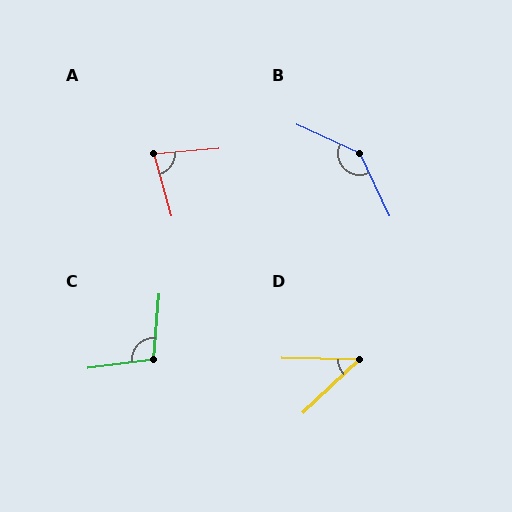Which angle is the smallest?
D, at approximately 45 degrees.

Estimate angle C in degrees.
Approximately 102 degrees.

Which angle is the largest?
B, at approximately 139 degrees.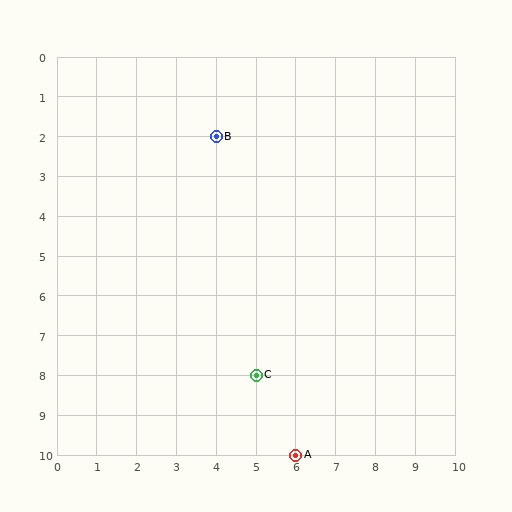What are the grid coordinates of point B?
Point B is at grid coordinates (4, 2).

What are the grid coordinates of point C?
Point C is at grid coordinates (5, 8).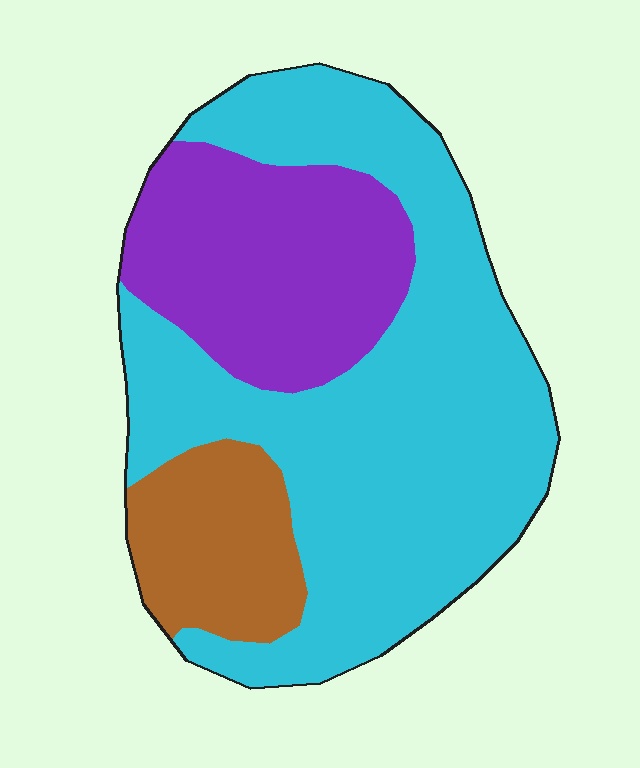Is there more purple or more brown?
Purple.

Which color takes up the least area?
Brown, at roughly 15%.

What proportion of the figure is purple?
Purple takes up about one quarter (1/4) of the figure.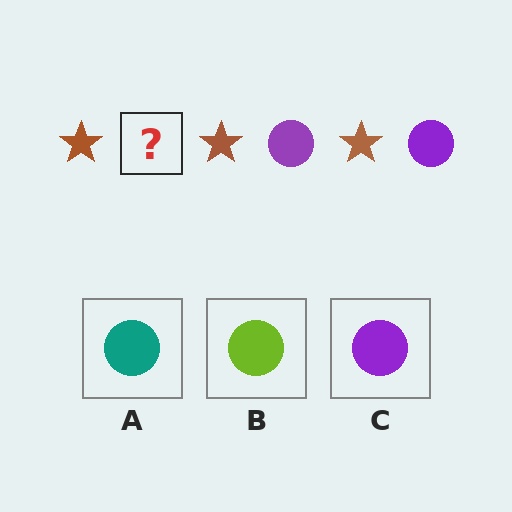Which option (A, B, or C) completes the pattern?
C.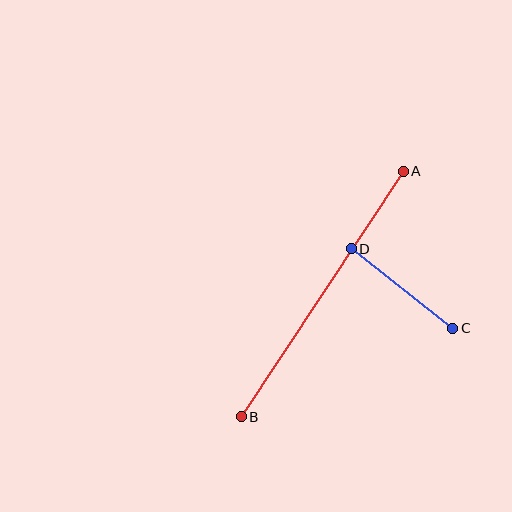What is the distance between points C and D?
The distance is approximately 129 pixels.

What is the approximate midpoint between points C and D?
The midpoint is at approximately (402, 288) pixels.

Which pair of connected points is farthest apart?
Points A and B are farthest apart.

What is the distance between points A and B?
The distance is approximately 294 pixels.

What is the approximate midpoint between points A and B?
The midpoint is at approximately (322, 294) pixels.